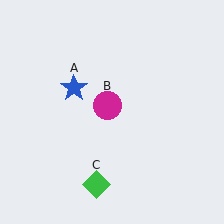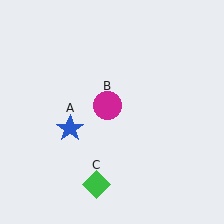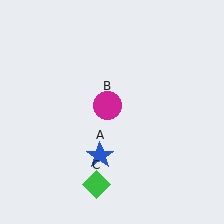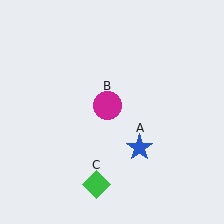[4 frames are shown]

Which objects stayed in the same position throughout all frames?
Magenta circle (object B) and green diamond (object C) remained stationary.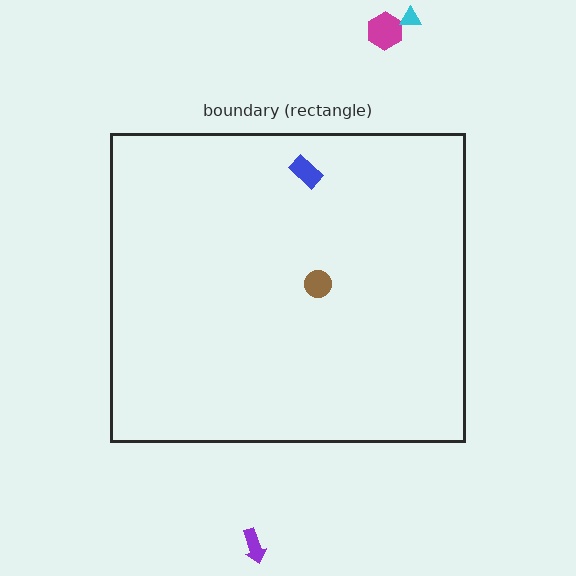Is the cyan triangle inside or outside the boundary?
Outside.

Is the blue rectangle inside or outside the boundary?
Inside.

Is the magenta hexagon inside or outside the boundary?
Outside.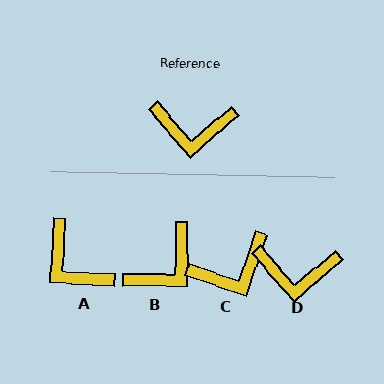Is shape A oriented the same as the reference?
No, it is off by about 44 degrees.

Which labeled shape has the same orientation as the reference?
D.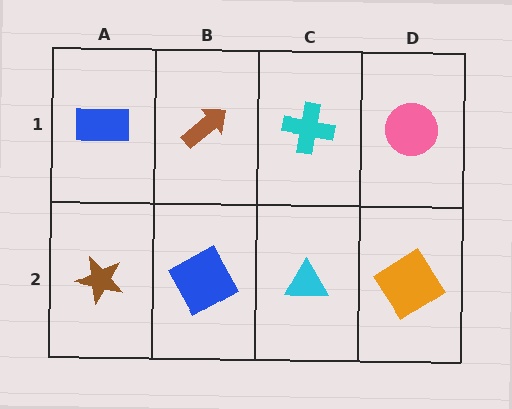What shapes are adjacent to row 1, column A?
A brown star (row 2, column A), a brown arrow (row 1, column B).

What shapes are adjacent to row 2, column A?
A blue rectangle (row 1, column A), a blue square (row 2, column B).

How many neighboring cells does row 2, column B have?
3.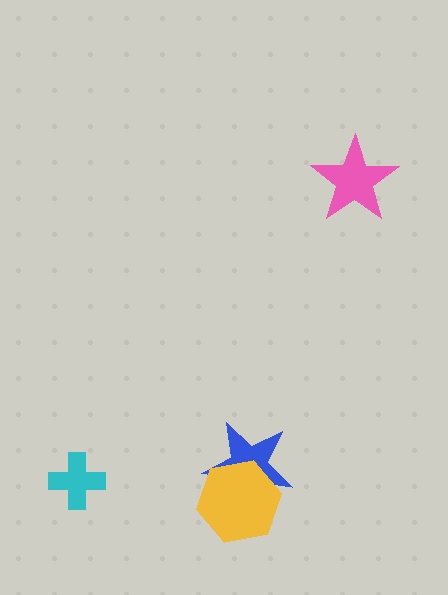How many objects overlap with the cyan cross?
0 objects overlap with the cyan cross.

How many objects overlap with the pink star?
0 objects overlap with the pink star.